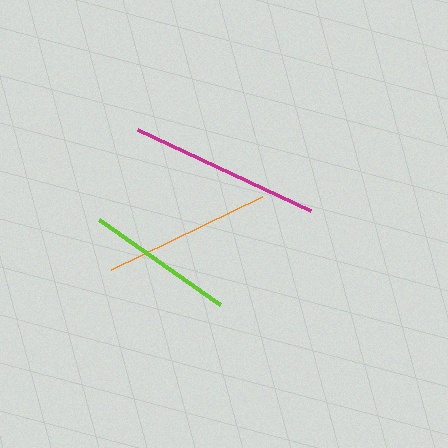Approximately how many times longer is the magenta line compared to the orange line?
The magenta line is approximately 1.1 times the length of the orange line.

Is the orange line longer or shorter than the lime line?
The orange line is longer than the lime line.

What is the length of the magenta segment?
The magenta segment is approximately 192 pixels long.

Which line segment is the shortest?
The lime line is the shortest at approximately 147 pixels.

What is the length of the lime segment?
The lime segment is approximately 147 pixels long.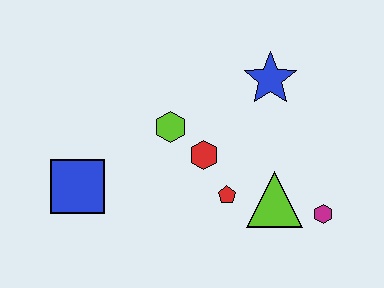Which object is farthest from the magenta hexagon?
The blue square is farthest from the magenta hexagon.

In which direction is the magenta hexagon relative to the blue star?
The magenta hexagon is below the blue star.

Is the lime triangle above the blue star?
No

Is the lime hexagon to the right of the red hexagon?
No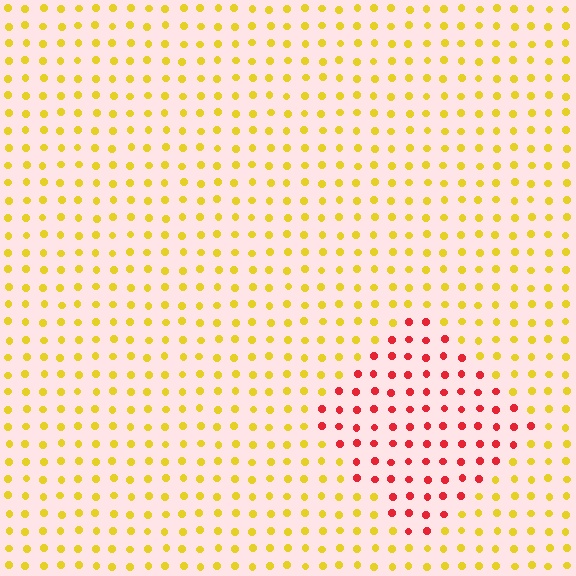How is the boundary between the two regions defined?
The boundary is defined purely by a slight shift in hue (about 59 degrees). Spacing, size, and orientation are identical on both sides.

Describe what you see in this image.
The image is filled with small yellow elements in a uniform arrangement. A diamond-shaped region is visible where the elements are tinted to a slightly different hue, forming a subtle color boundary.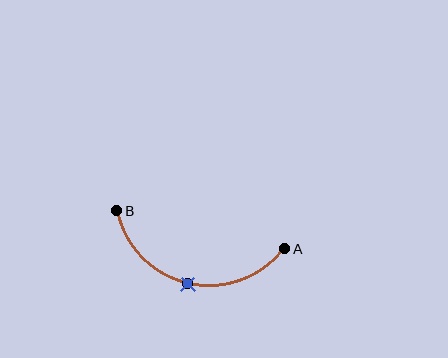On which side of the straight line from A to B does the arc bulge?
The arc bulges below the straight line connecting A and B.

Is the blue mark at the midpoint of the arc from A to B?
Yes. The blue mark lies on the arc at equal arc-length from both A and B — it is the arc midpoint.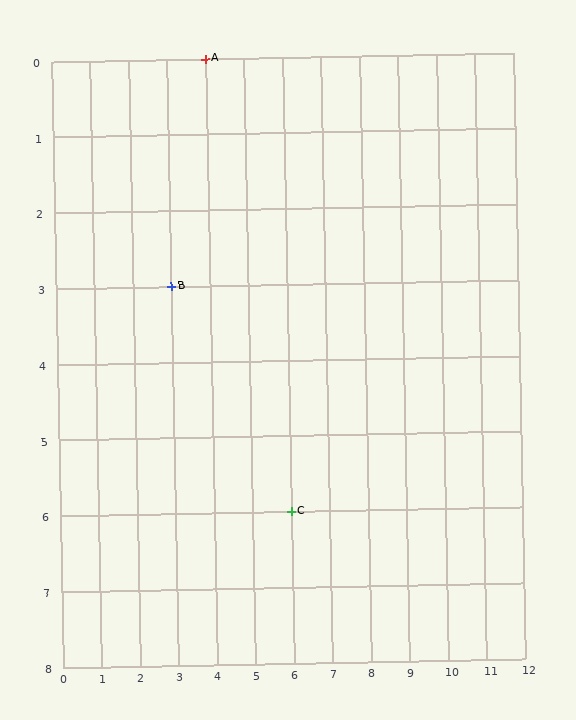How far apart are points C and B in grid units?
Points C and B are 3 columns and 3 rows apart (about 4.2 grid units diagonally).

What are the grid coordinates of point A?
Point A is at grid coordinates (4, 0).